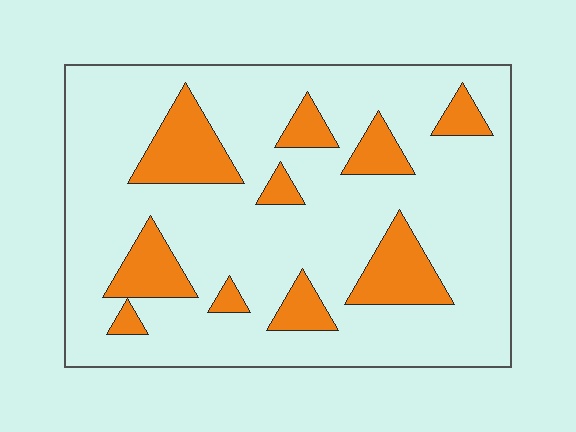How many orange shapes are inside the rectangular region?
10.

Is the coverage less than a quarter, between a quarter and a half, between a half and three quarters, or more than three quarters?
Less than a quarter.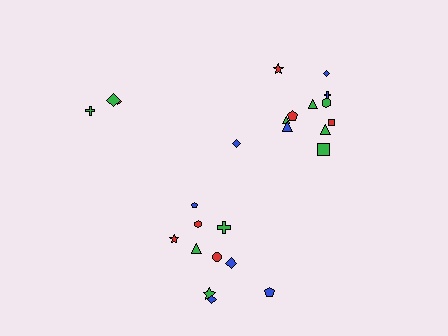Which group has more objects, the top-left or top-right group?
The top-right group.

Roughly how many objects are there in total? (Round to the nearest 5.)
Roughly 25 objects in total.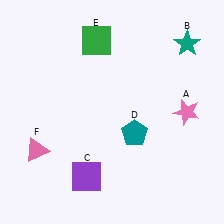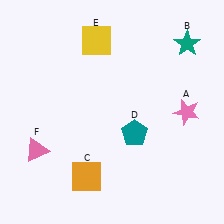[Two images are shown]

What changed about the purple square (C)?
In Image 1, C is purple. In Image 2, it changed to orange.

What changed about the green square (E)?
In Image 1, E is green. In Image 2, it changed to yellow.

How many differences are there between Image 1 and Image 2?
There are 2 differences between the two images.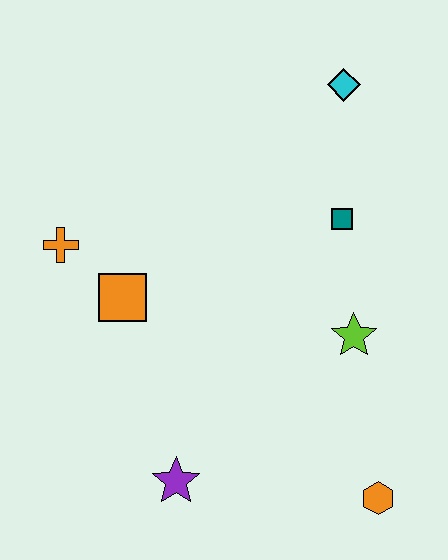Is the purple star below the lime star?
Yes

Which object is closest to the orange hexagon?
The lime star is closest to the orange hexagon.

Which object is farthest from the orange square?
The orange hexagon is farthest from the orange square.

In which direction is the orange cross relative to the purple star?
The orange cross is above the purple star.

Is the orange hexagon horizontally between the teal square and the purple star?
No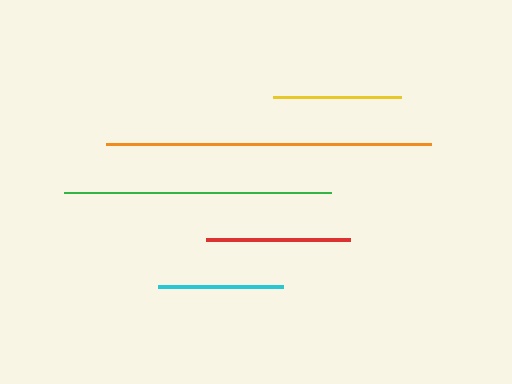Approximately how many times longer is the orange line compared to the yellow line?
The orange line is approximately 2.5 times the length of the yellow line.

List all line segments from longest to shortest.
From longest to shortest: orange, green, red, yellow, cyan.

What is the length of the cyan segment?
The cyan segment is approximately 125 pixels long.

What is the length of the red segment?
The red segment is approximately 144 pixels long.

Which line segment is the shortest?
The cyan line is the shortest at approximately 125 pixels.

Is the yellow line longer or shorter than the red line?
The red line is longer than the yellow line.